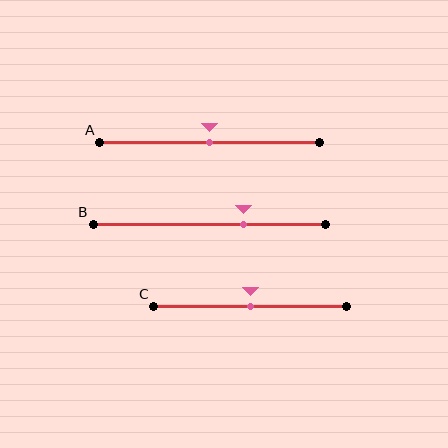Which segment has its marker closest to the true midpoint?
Segment A has its marker closest to the true midpoint.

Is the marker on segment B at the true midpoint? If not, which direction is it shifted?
No, the marker on segment B is shifted to the right by about 15% of the segment length.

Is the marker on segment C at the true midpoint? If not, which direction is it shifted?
Yes, the marker on segment C is at the true midpoint.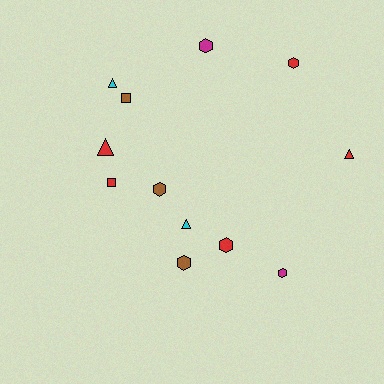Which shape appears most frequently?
Hexagon, with 6 objects.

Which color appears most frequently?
Red, with 5 objects.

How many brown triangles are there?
There are no brown triangles.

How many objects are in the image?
There are 12 objects.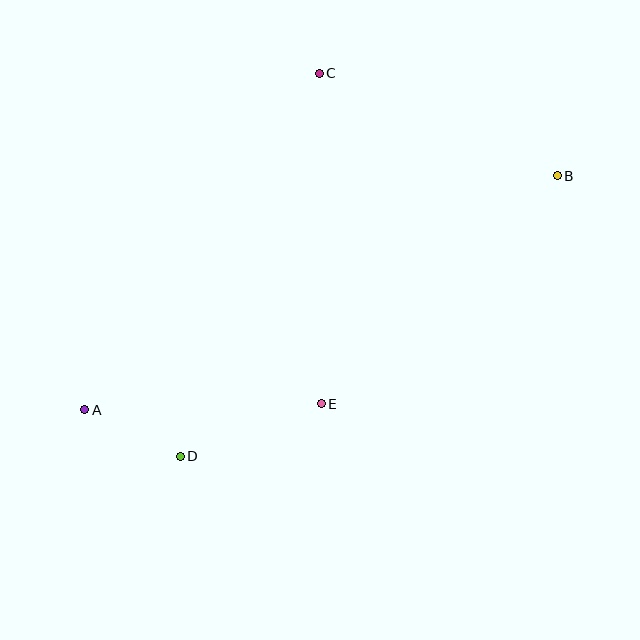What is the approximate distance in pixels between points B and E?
The distance between B and E is approximately 329 pixels.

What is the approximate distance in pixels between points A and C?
The distance between A and C is approximately 410 pixels.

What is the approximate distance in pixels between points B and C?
The distance between B and C is approximately 259 pixels.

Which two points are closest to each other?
Points A and D are closest to each other.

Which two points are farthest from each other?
Points A and B are farthest from each other.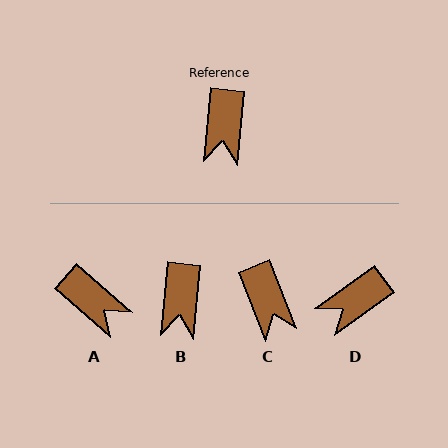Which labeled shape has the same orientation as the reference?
B.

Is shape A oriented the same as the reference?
No, it is off by about 54 degrees.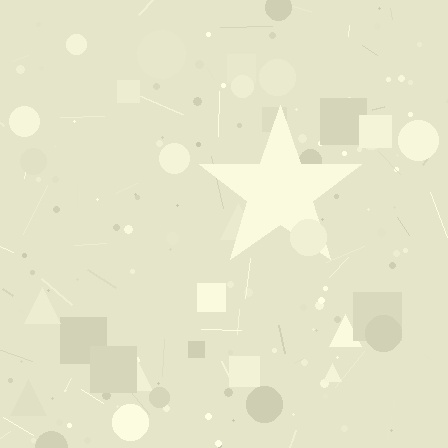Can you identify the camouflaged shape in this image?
The camouflaged shape is a star.